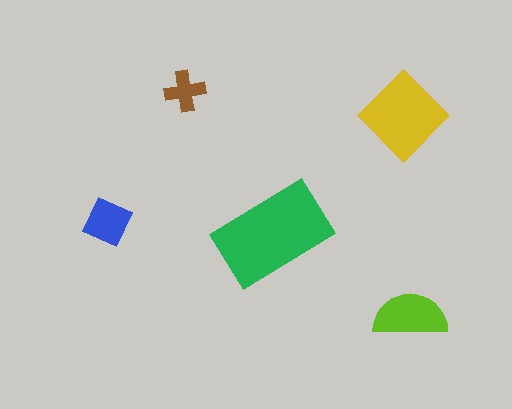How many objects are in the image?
There are 5 objects in the image.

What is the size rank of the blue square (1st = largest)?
4th.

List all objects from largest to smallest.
The green rectangle, the yellow diamond, the lime semicircle, the blue square, the brown cross.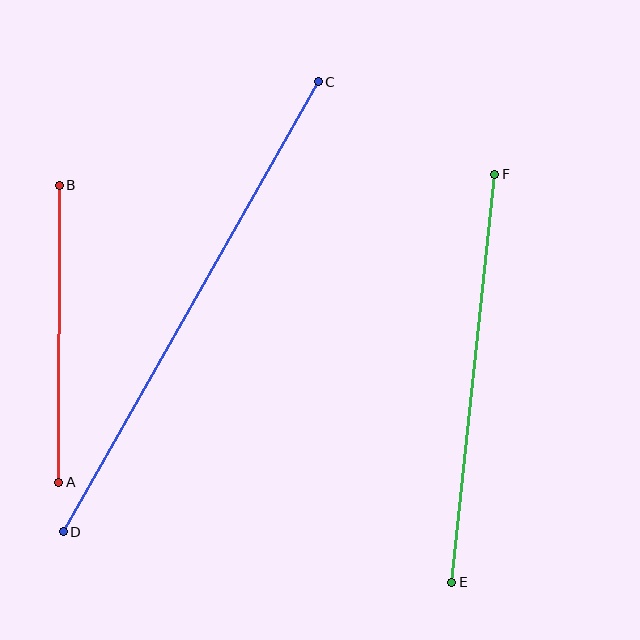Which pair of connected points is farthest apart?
Points C and D are farthest apart.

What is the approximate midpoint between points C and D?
The midpoint is at approximately (191, 307) pixels.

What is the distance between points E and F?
The distance is approximately 410 pixels.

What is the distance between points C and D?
The distance is approximately 517 pixels.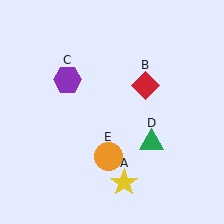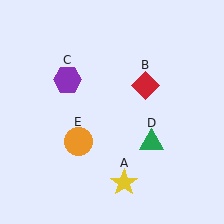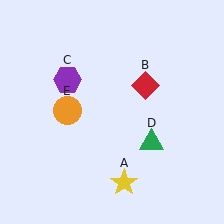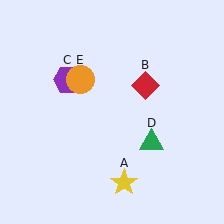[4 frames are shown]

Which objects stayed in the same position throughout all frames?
Yellow star (object A) and red diamond (object B) and purple hexagon (object C) and green triangle (object D) remained stationary.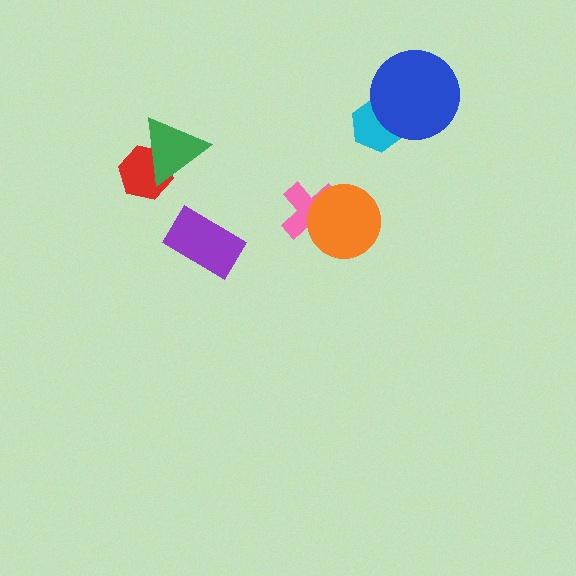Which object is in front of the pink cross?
The orange circle is in front of the pink cross.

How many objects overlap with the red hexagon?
1 object overlaps with the red hexagon.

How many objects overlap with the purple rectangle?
0 objects overlap with the purple rectangle.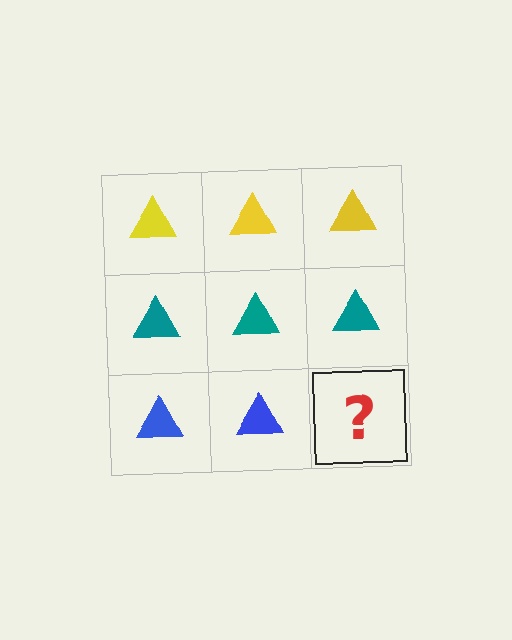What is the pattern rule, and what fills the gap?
The rule is that each row has a consistent color. The gap should be filled with a blue triangle.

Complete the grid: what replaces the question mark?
The question mark should be replaced with a blue triangle.